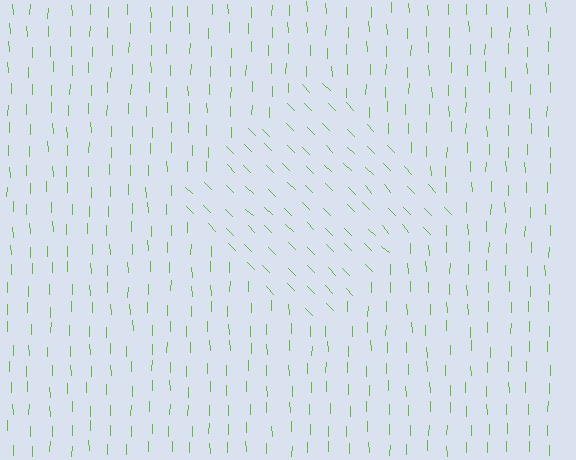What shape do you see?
I see a diamond.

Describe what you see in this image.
The image is filled with small lime line segments. A diamond region in the image has lines oriented differently from the surrounding lines, creating a visible texture boundary.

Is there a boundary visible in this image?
Yes, there is a texture boundary formed by a change in line orientation.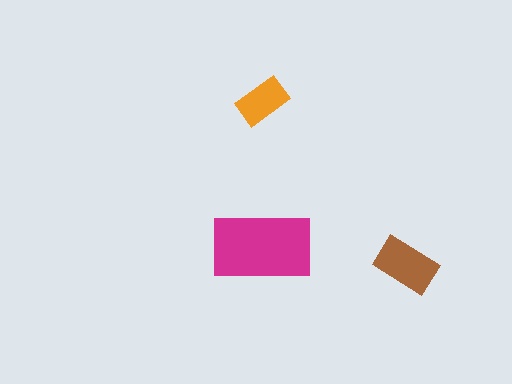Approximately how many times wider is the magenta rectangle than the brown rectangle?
About 1.5 times wider.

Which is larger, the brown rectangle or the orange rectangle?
The brown one.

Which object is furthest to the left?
The magenta rectangle is leftmost.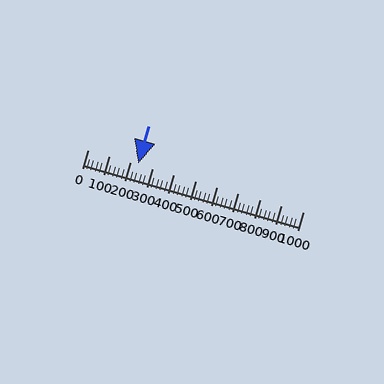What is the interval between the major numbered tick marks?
The major tick marks are spaced 100 units apart.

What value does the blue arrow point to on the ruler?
The blue arrow points to approximately 235.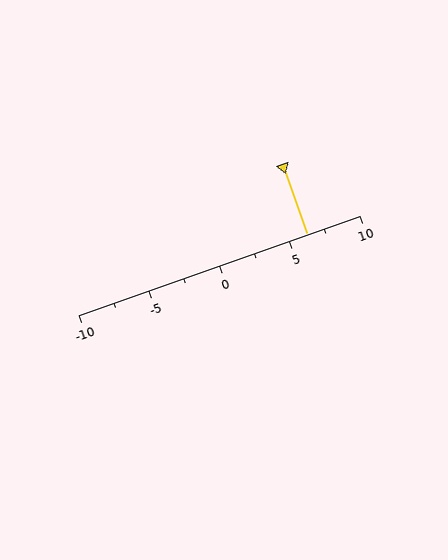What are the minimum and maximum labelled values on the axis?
The axis runs from -10 to 10.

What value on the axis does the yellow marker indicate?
The marker indicates approximately 6.2.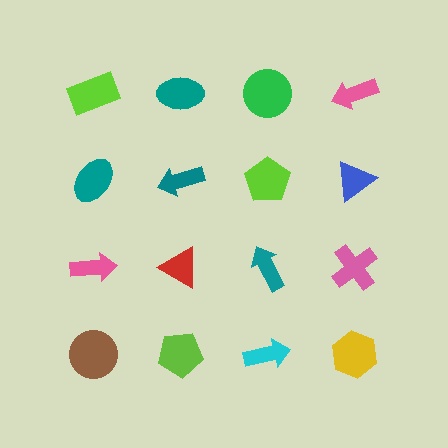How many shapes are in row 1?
4 shapes.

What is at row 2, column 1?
A teal ellipse.